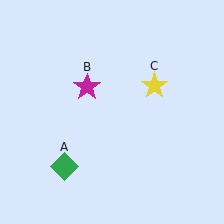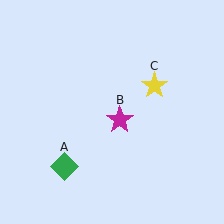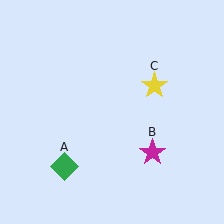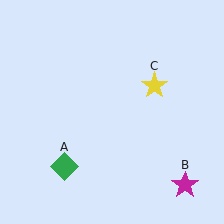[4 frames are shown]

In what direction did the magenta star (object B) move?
The magenta star (object B) moved down and to the right.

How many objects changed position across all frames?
1 object changed position: magenta star (object B).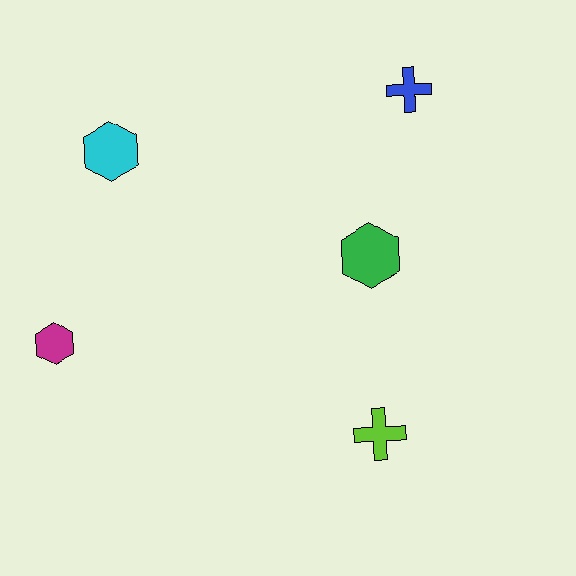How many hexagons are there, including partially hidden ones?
There are 3 hexagons.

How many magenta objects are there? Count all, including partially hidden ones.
There is 1 magenta object.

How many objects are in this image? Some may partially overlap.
There are 5 objects.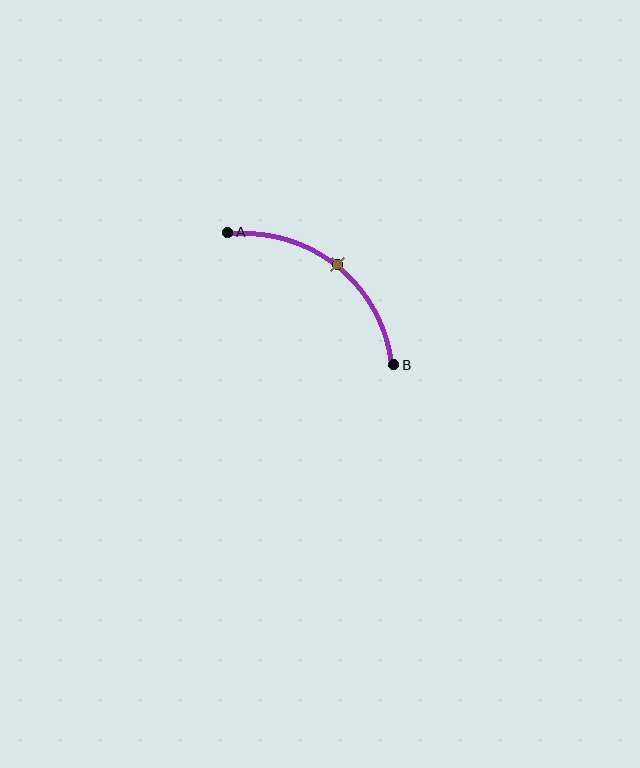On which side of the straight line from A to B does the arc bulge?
The arc bulges above and to the right of the straight line connecting A and B.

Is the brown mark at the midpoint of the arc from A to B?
Yes. The brown mark lies on the arc at equal arc-length from both A and B — it is the arc midpoint.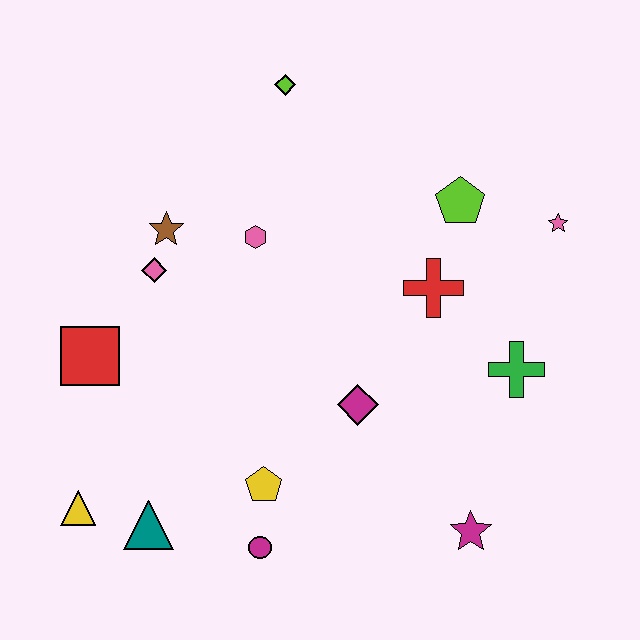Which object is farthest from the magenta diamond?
The lime diamond is farthest from the magenta diamond.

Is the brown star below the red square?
No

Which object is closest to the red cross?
The lime pentagon is closest to the red cross.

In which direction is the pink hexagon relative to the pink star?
The pink hexagon is to the left of the pink star.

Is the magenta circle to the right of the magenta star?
No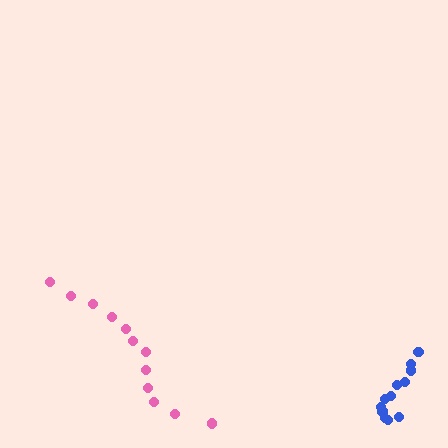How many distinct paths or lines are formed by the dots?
There are 2 distinct paths.